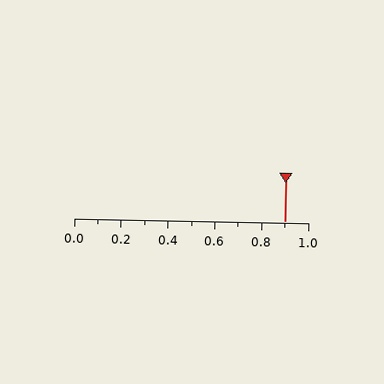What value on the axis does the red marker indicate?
The marker indicates approximately 0.9.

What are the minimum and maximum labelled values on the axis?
The axis runs from 0.0 to 1.0.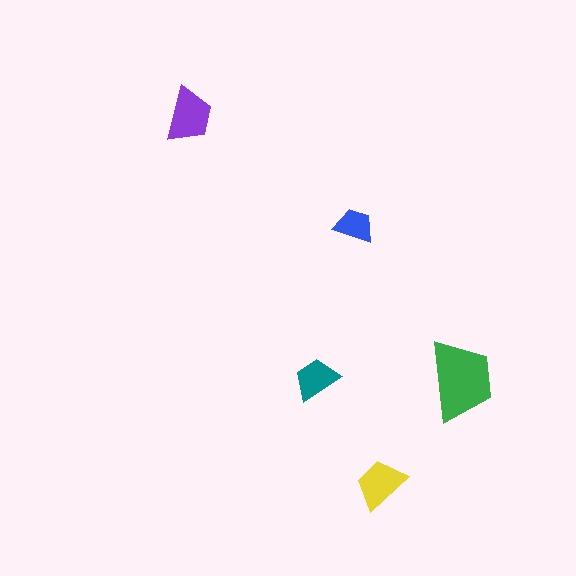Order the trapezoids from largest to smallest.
the green one, the purple one, the yellow one, the teal one, the blue one.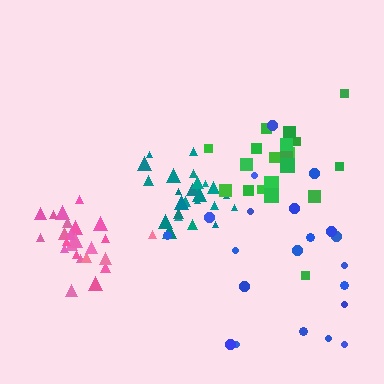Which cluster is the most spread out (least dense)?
Blue.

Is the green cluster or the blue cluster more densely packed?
Green.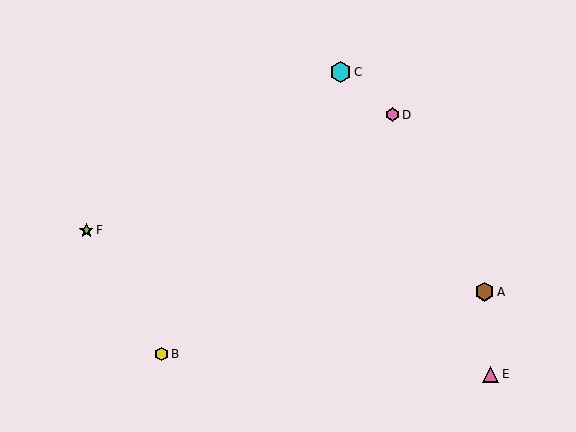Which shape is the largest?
The cyan hexagon (labeled C) is the largest.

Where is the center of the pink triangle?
The center of the pink triangle is at (491, 374).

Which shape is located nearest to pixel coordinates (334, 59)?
The cyan hexagon (labeled C) at (341, 72) is nearest to that location.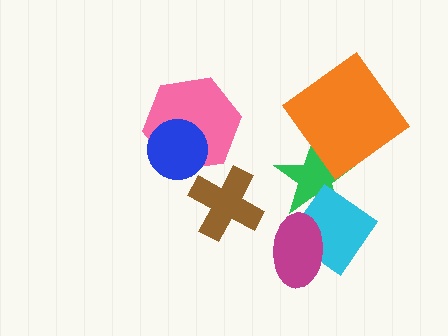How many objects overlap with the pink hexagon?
1 object overlaps with the pink hexagon.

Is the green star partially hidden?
Yes, it is partially covered by another shape.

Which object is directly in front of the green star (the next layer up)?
The cyan diamond is directly in front of the green star.